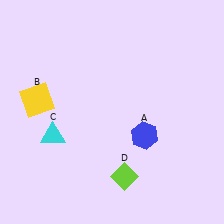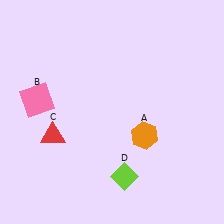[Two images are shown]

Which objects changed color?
A changed from blue to orange. B changed from yellow to pink. C changed from cyan to red.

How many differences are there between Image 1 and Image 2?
There are 3 differences between the two images.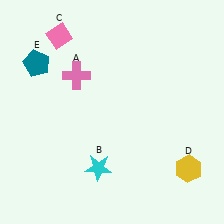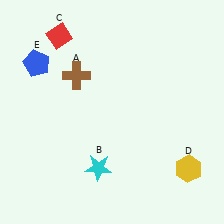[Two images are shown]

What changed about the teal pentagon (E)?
In Image 1, E is teal. In Image 2, it changed to blue.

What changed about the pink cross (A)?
In Image 1, A is pink. In Image 2, it changed to brown.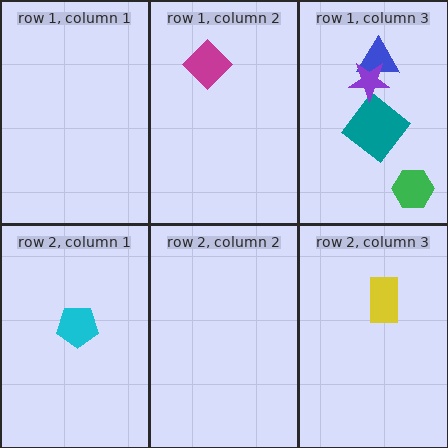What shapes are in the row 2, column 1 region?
The cyan pentagon.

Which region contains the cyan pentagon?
The row 2, column 1 region.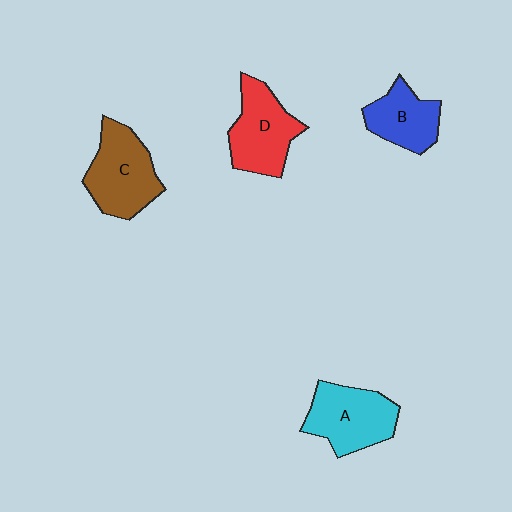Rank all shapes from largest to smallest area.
From largest to smallest: C (brown), A (cyan), D (red), B (blue).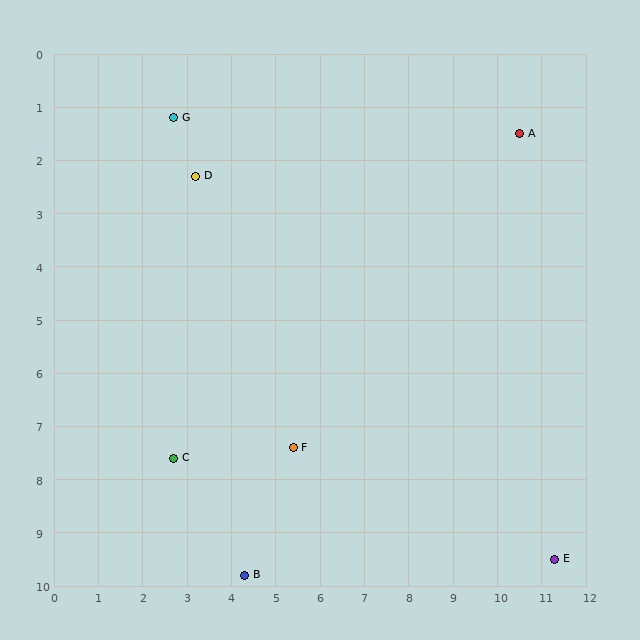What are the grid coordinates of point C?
Point C is at approximately (2.7, 7.6).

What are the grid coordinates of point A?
Point A is at approximately (10.5, 1.5).